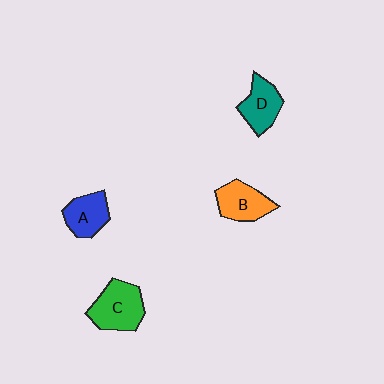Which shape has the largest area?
Shape C (green).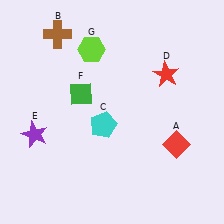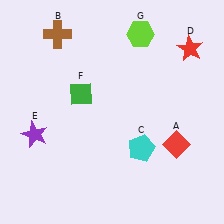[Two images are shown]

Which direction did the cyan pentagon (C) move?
The cyan pentagon (C) moved right.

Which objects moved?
The objects that moved are: the cyan pentagon (C), the red star (D), the lime hexagon (G).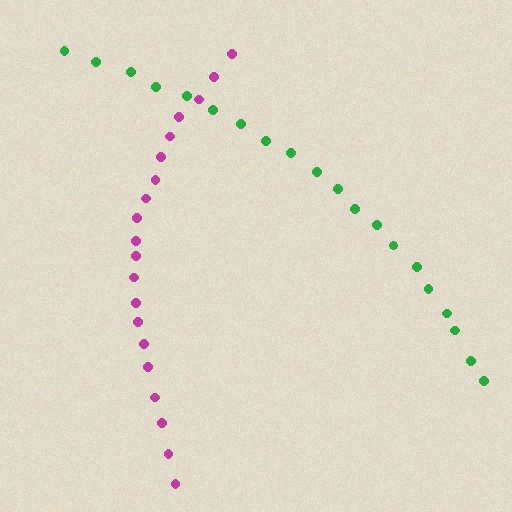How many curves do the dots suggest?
There are 2 distinct paths.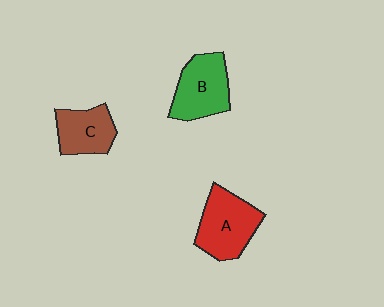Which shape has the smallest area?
Shape C (brown).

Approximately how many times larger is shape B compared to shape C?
Approximately 1.2 times.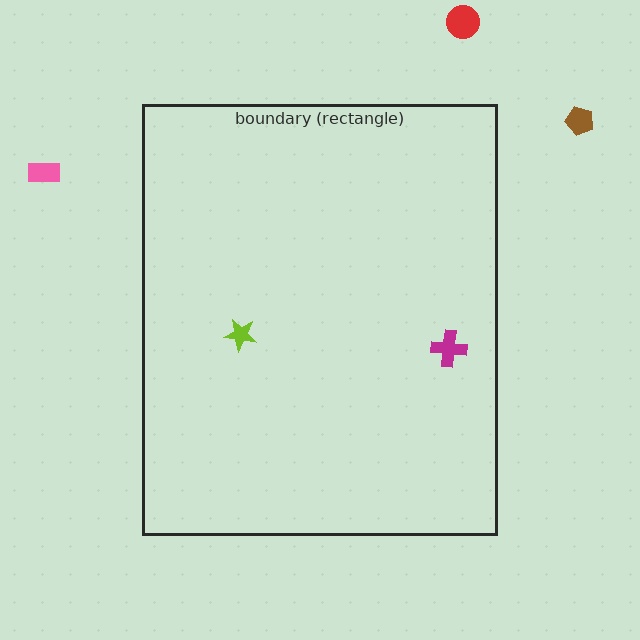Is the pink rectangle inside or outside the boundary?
Outside.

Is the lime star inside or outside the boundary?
Inside.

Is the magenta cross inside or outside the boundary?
Inside.